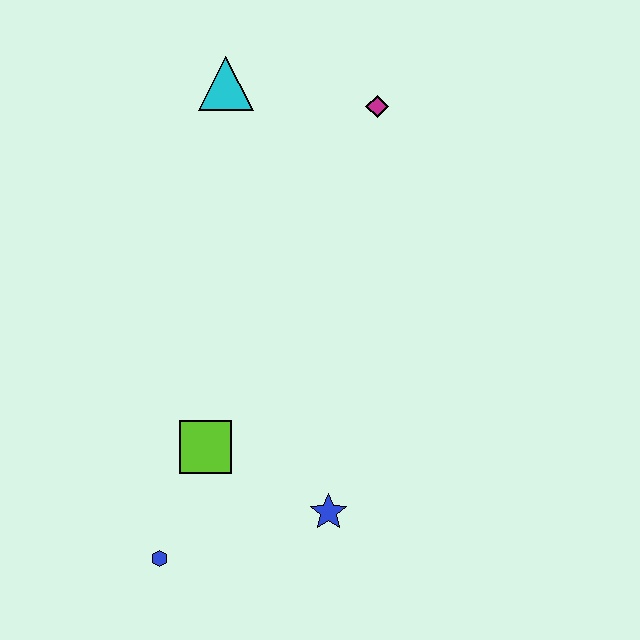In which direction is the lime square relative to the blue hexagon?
The lime square is above the blue hexagon.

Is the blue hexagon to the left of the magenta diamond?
Yes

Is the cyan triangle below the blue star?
No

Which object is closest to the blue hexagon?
The lime square is closest to the blue hexagon.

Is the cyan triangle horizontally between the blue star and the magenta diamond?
No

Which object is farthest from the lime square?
The magenta diamond is farthest from the lime square.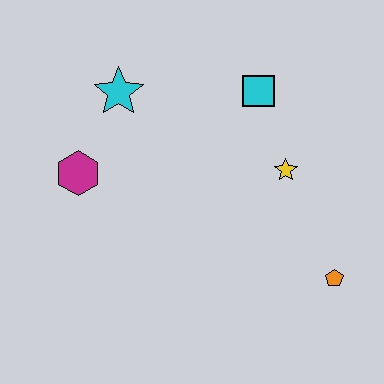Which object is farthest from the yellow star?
The magenta hexagon is farthest from the yellow star.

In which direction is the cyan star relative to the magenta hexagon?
The cyan star is above the magenta hexagon.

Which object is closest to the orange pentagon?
The yellow star is closest to the orange pentagon.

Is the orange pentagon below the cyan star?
Yes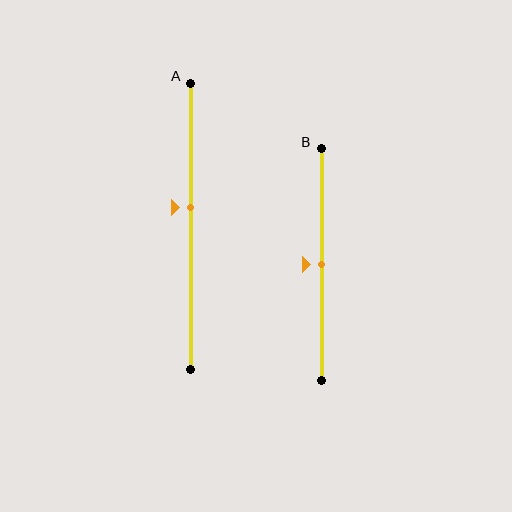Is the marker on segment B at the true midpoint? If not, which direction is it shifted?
Yes, the marker on segment B is at the true midpoint.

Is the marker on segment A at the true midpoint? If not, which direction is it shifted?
No, the marker on segment A is shifted upward by about 7% of the segment length.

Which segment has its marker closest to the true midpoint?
Segment B has its marker closest to the true midpoint.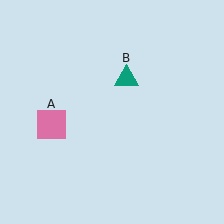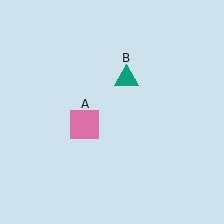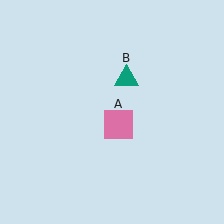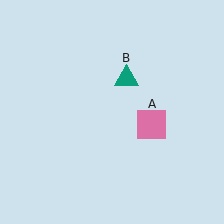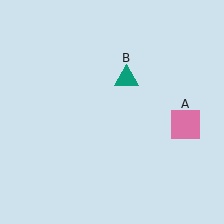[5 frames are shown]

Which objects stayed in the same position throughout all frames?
Teal triangle (object B) remained stationary.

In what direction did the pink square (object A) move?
The pink square (object A) moved right.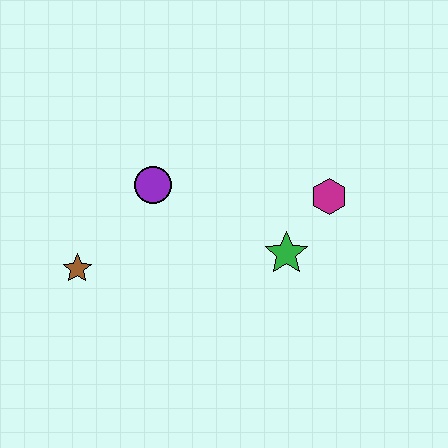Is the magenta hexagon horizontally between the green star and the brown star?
No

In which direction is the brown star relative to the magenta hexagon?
The brown star is to the left of the magenta hexagon.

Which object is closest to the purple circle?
The brown star is closest to the purple circle.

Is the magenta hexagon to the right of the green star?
Yes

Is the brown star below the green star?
Yes